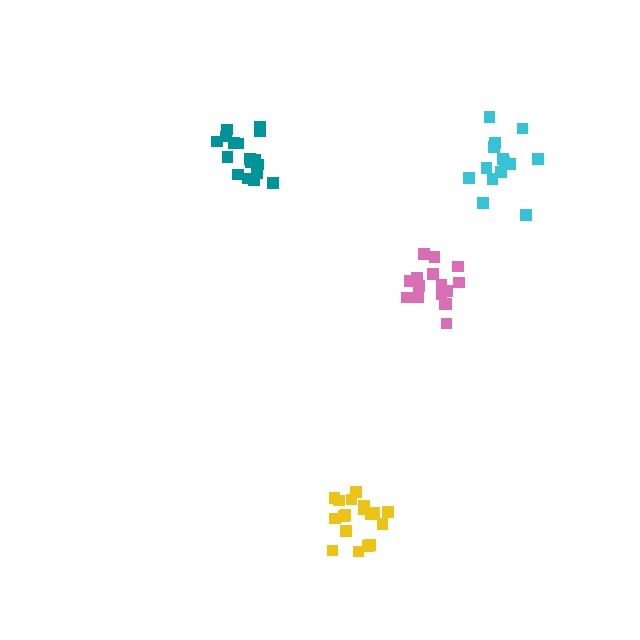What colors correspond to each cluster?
The clusters are colored: pink, teal, cyan, yellow.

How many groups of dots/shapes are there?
There are 4 groups.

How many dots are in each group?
Group 1: 16 dots, Group 2: 17 dots, Group 3: 14 dots, Group 4: 18 dots (65 total).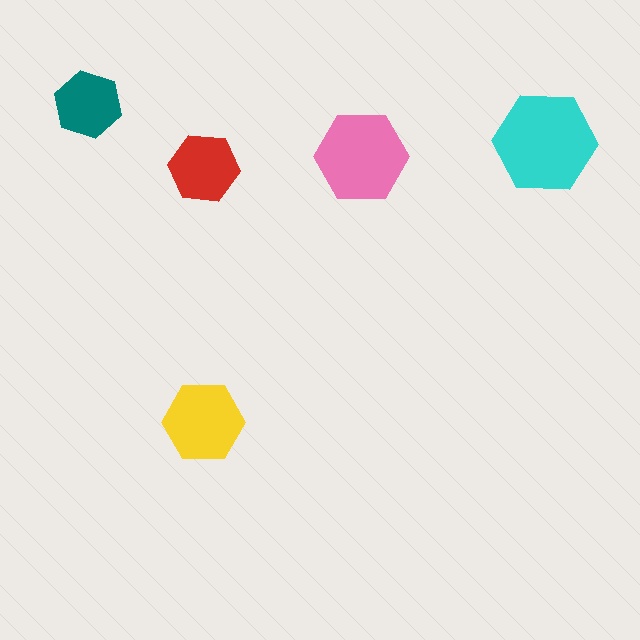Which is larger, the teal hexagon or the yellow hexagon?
The yellow one.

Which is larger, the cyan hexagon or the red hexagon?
The cyan one.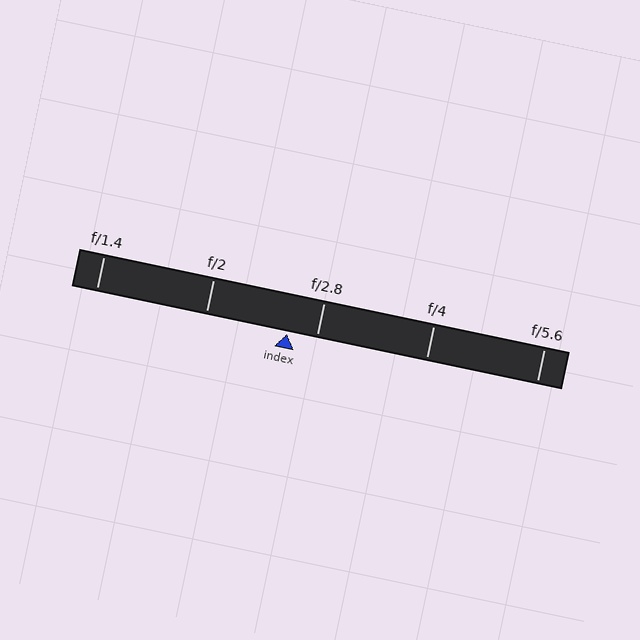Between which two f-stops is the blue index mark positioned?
The index mark is between f/2 and f/2.8.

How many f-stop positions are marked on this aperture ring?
There are 5 f-stop positions marked.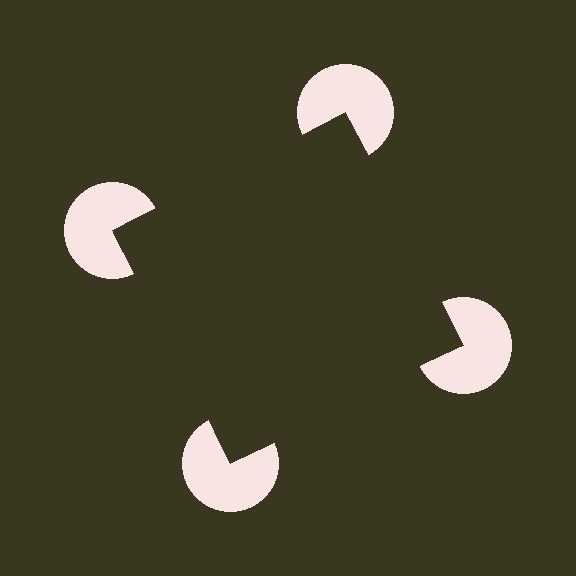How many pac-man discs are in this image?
There are 4 — one at each vertex of the illusory square.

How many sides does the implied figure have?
4 sides.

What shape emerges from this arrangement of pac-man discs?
An illusory square — its edges are inferred from the aligned wedge cuts in the pac-man discs, not physically drawn.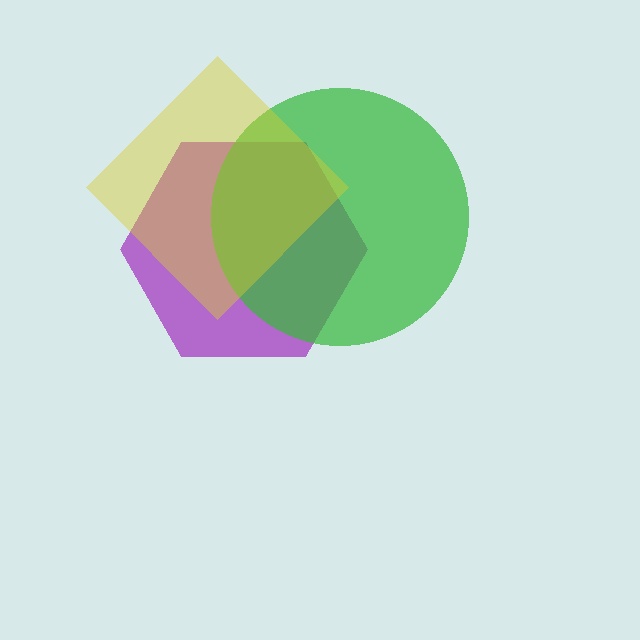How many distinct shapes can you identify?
There are 3 distinct shapes: a purple hexagon, a green circle, a yellow diamond.